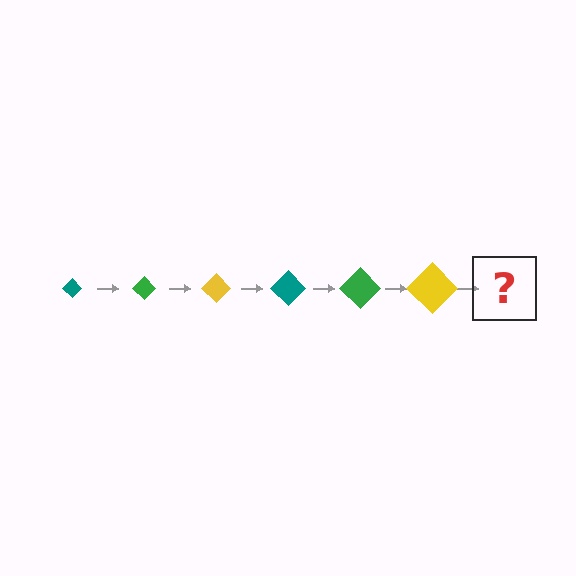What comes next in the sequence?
The next element should be a teal diamond, larger than the previous one.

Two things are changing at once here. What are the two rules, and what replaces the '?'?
The two rules are that the diamond grows larger each step and the color cycles through teal, green, and yellow. The '?' should be a teal diamond, larger than the previous one.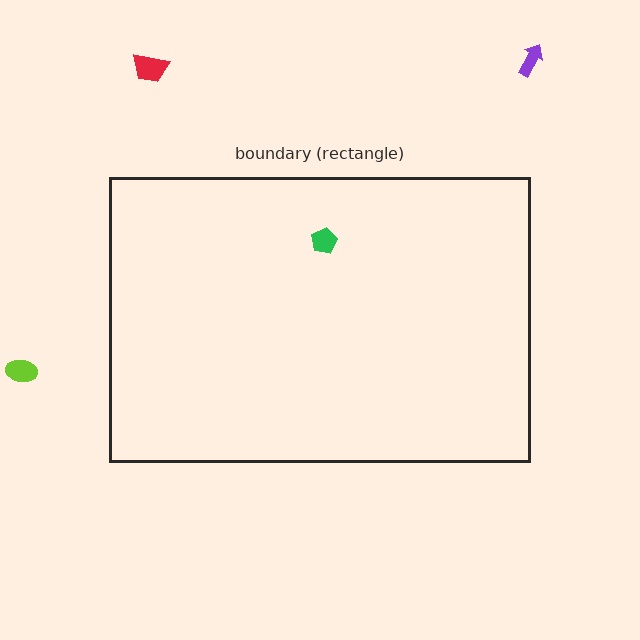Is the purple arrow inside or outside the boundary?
Outside.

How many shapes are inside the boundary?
1 inside, 3 outside.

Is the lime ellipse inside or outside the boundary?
Outside.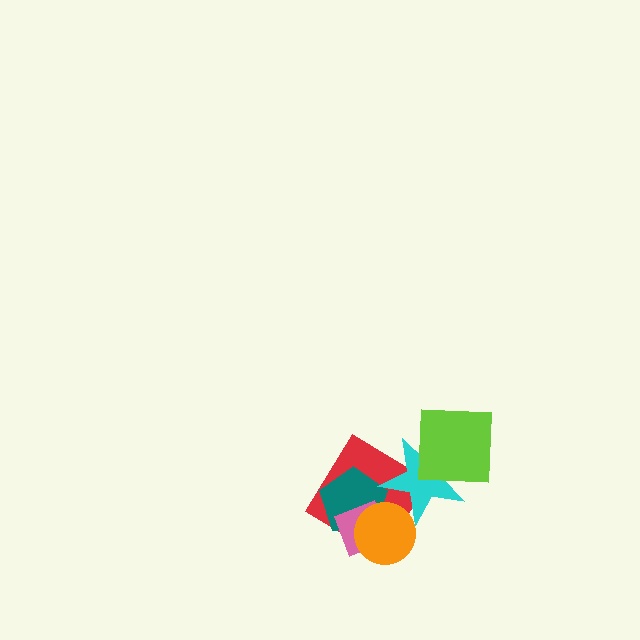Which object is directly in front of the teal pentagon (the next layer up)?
The pink diamond is directly in front of the teal pentagon.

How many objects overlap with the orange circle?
4 objects overlap with the orange circle.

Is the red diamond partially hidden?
Yes, it is partially covered by another shape.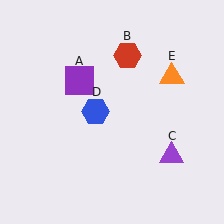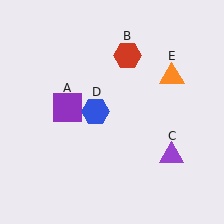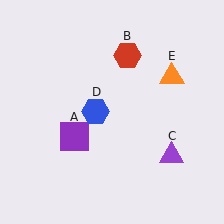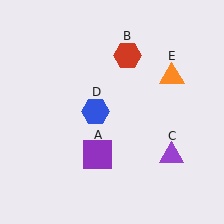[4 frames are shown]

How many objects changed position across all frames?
1 object changed position: purple square (object A).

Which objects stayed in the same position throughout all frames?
Red hexagon (object B) and purple triangle (object C) and blue hexagon (object D) and orange triangle (object E) remained stationary.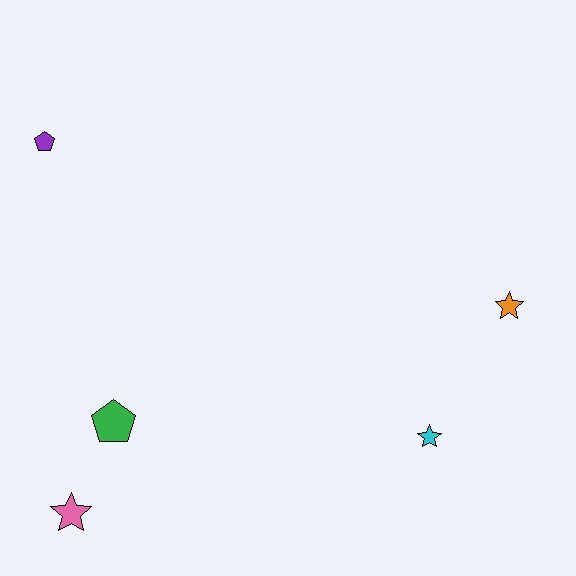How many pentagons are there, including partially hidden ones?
There are 2 pentagons.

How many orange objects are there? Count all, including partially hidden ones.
There is 1 orange object.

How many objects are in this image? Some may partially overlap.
There are 5 objects.